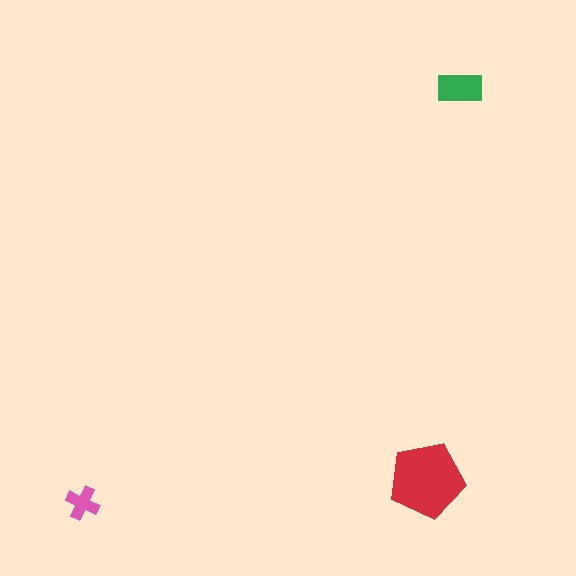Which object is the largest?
The red pentagon.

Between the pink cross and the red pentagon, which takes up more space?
The red pentagon.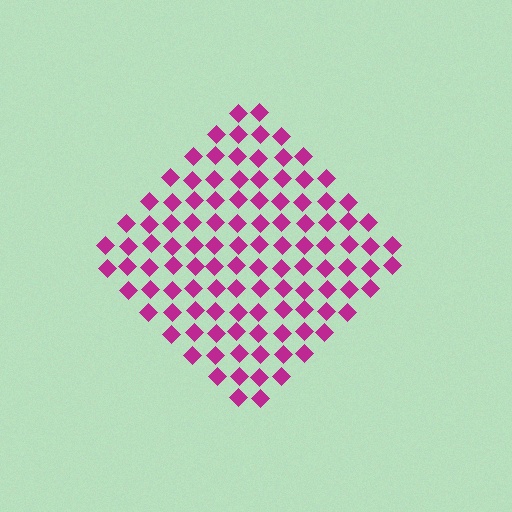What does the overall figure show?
The overall figure shows a diamond.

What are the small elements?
The small elements are diamonds.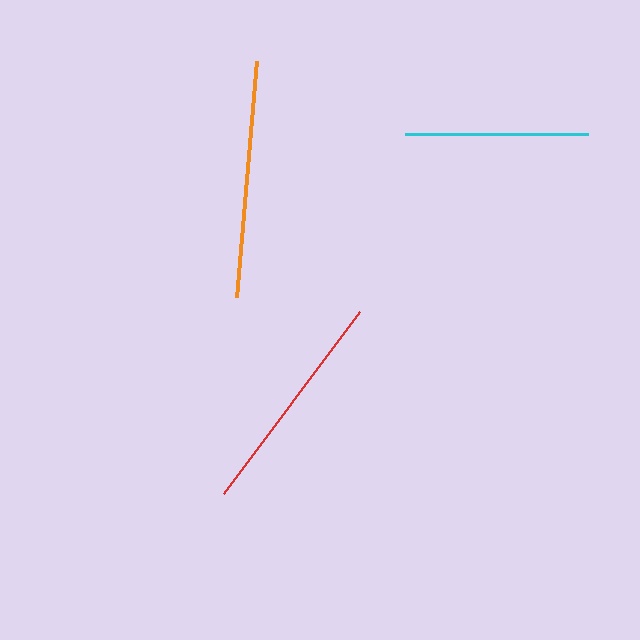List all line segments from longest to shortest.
From longest to shortest: orange, red, cyan.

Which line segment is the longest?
The orange line is the longest at approximately 237 pixels.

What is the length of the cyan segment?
The cyan segment is approximately 184 pixels long.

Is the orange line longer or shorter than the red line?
The orange line is longer than the red line.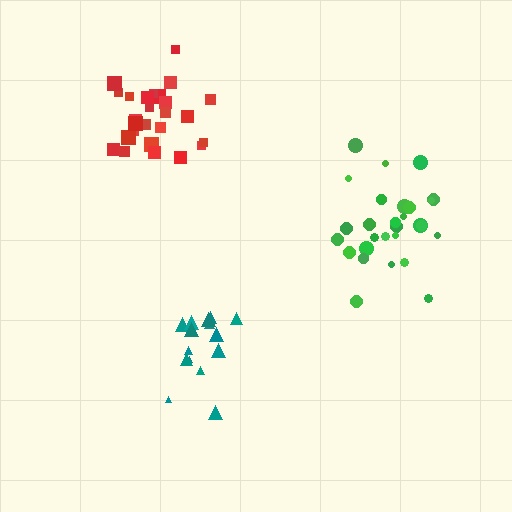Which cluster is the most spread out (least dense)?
Green.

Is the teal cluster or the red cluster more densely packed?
Red.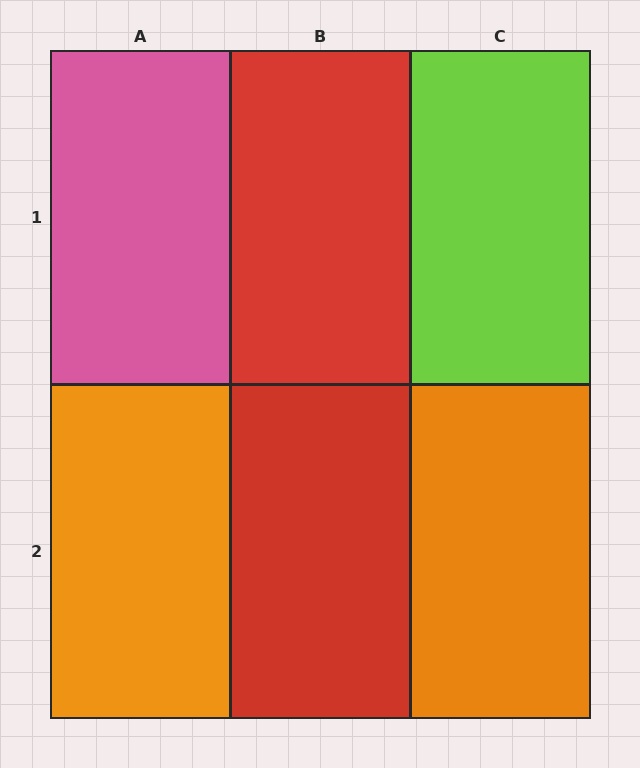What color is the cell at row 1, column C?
Lime.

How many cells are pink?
1 cell is pink.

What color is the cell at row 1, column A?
Pink.